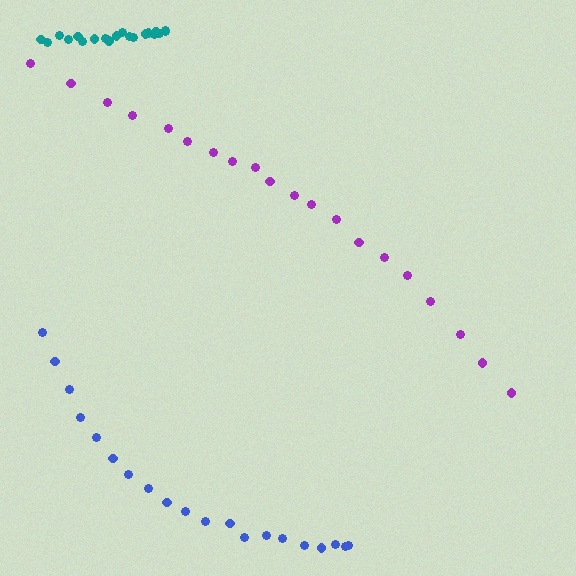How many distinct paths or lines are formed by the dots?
There are 3 distinct paths.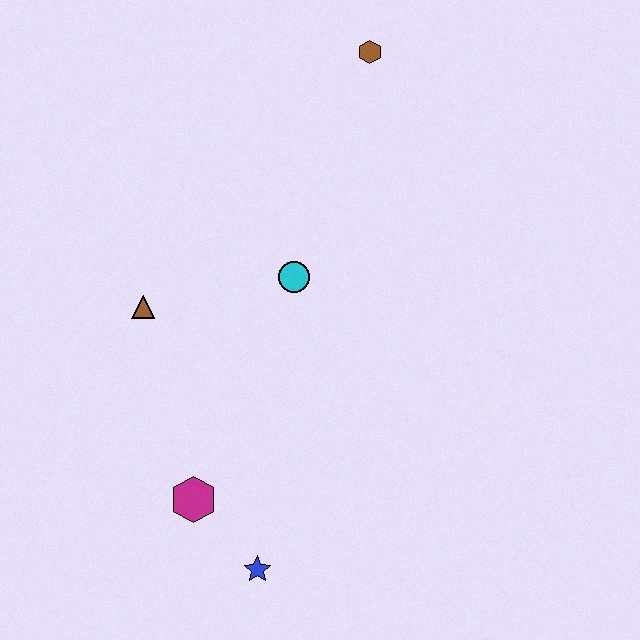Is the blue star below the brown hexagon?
Yes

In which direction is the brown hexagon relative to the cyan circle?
The brown hexagon is above the cyan circle.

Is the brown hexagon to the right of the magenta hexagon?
Yes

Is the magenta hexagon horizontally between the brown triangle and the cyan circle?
Yes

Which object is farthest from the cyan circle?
The blue star is farthest from the cyan circle.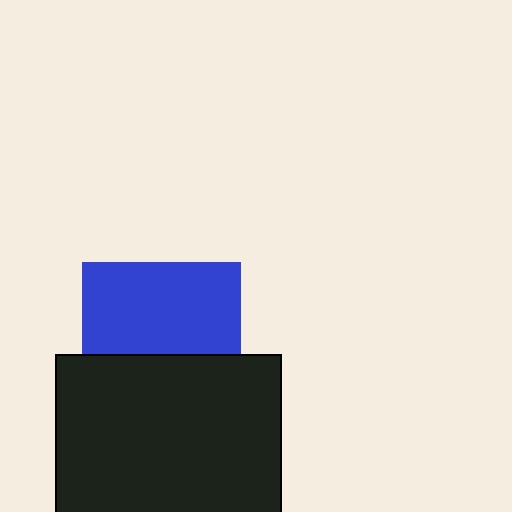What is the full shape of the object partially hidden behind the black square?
The partially hidden object is a blue square.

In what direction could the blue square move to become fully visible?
The blue square could move up. That would shift it out from behind the black square entirely.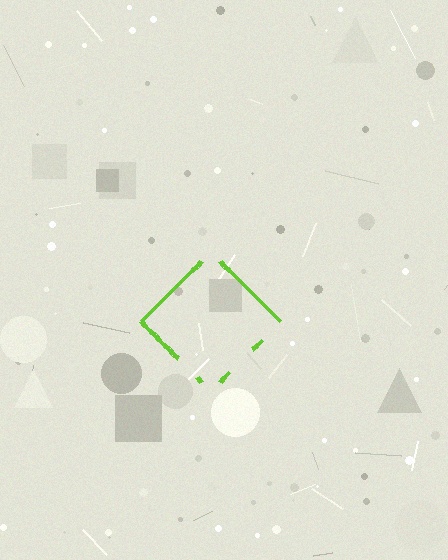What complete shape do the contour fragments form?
The contour fragments form a diamond.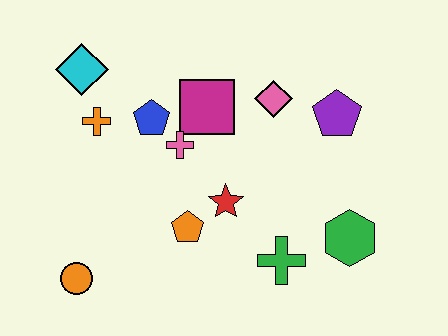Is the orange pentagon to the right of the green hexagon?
No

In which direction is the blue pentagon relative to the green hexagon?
The blue pentagon is to the left of the green hexagon.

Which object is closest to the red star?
The orange pentagon is closest to the red star.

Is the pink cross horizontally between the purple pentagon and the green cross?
No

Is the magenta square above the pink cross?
Yes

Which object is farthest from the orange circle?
The purple pentagon is farthest from the orange circle.